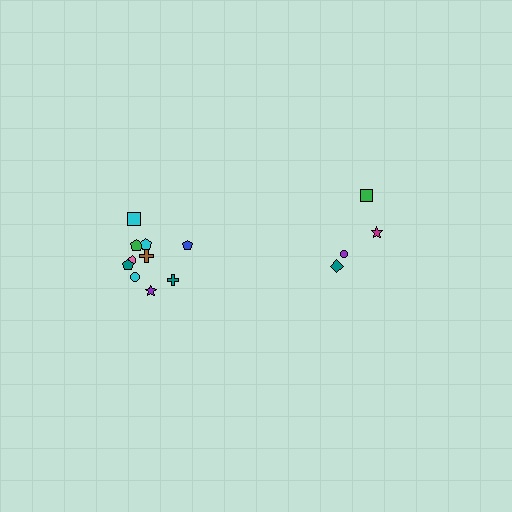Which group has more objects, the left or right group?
The left group.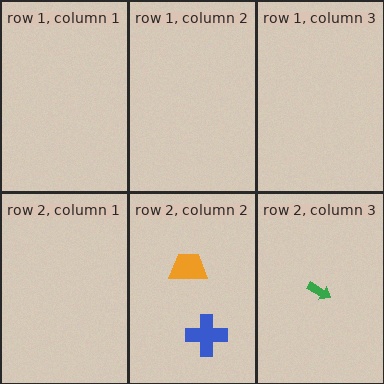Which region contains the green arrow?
The row 2, column 3 region.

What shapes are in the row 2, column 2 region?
The orange trapezoid, the blue cross.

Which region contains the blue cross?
The row 2, column 2 region.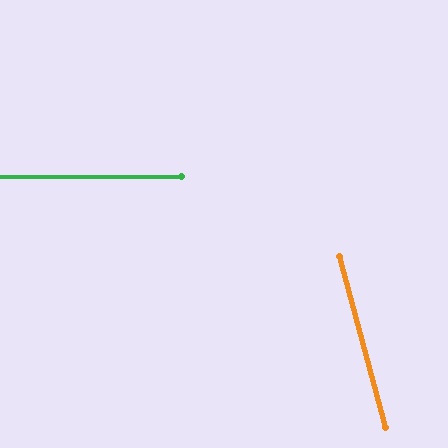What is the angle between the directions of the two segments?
Approximately 75 degrees.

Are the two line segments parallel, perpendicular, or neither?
Neither parallel nor perpendicular — they differ by about 75°.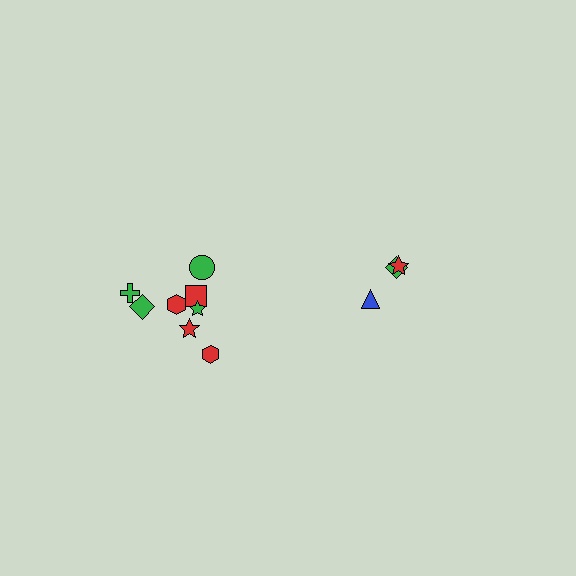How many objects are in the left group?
There are 8 objects.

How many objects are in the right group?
There are 3 objects.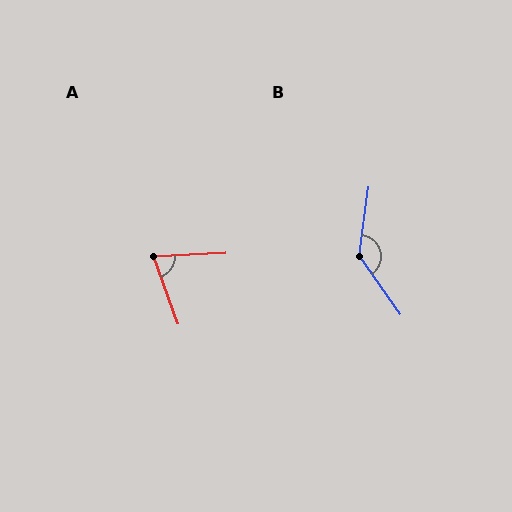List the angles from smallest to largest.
A (73°), B (137°).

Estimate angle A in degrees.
Approximately 73 degrees.